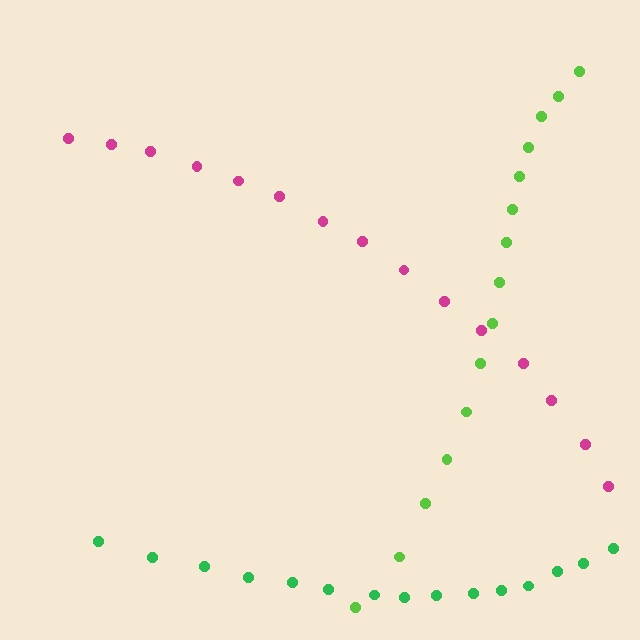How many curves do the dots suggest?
There are 3 distinct paths.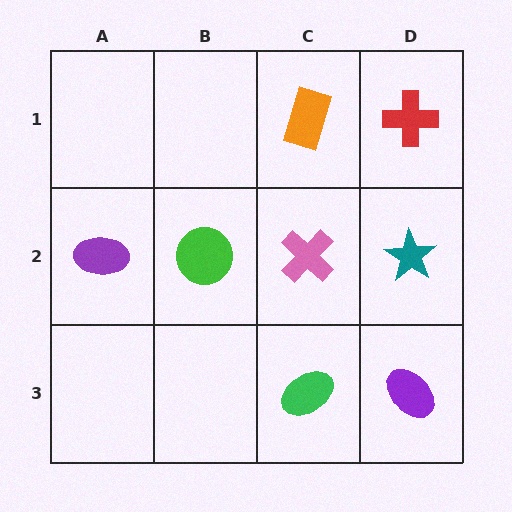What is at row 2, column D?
A teal star.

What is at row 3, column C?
A green ellipse.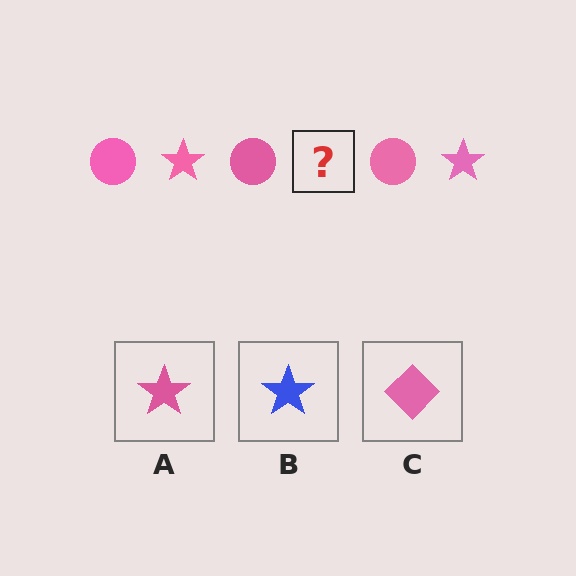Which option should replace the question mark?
Option A.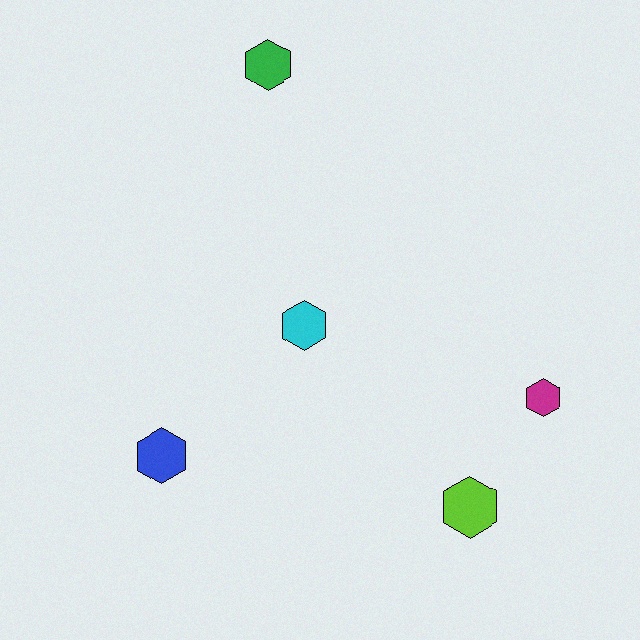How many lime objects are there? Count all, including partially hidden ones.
There is 1 lime object.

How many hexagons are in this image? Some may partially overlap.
There are 5 hexagons.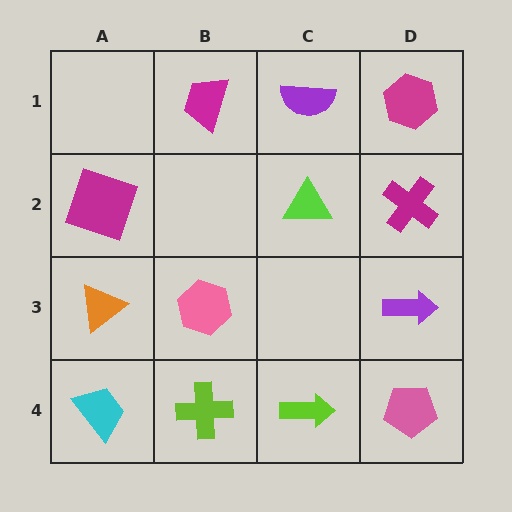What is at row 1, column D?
A magenta hexagon.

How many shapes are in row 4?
4 shapes.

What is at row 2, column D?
A magenta cross.